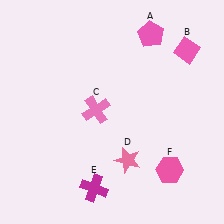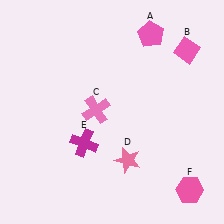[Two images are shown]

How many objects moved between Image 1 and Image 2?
2 objects moved between the two images.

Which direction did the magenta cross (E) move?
The magenta cross (E) moved up.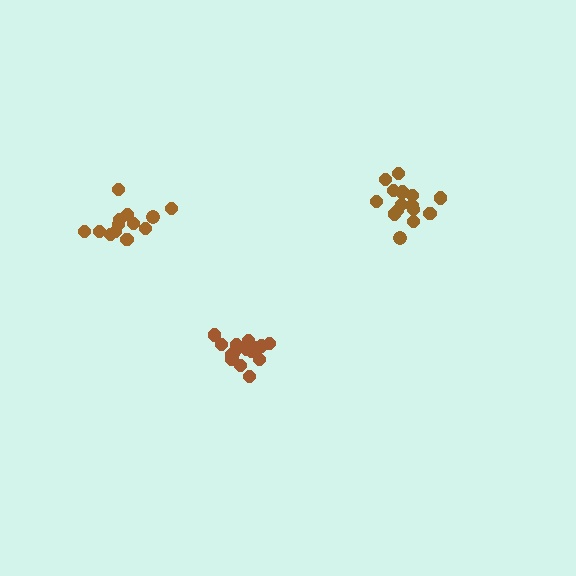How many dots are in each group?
Group 1: 16 dots, Group 2: 16 dots, Group 3: 13 dots (45 total).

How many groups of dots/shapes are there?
There are 3 groups.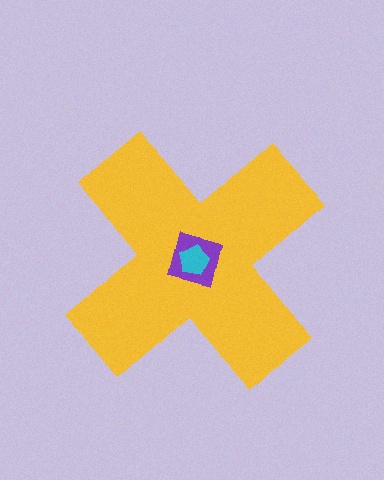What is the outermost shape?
The yellow cross.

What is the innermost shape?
The cyan pentagon.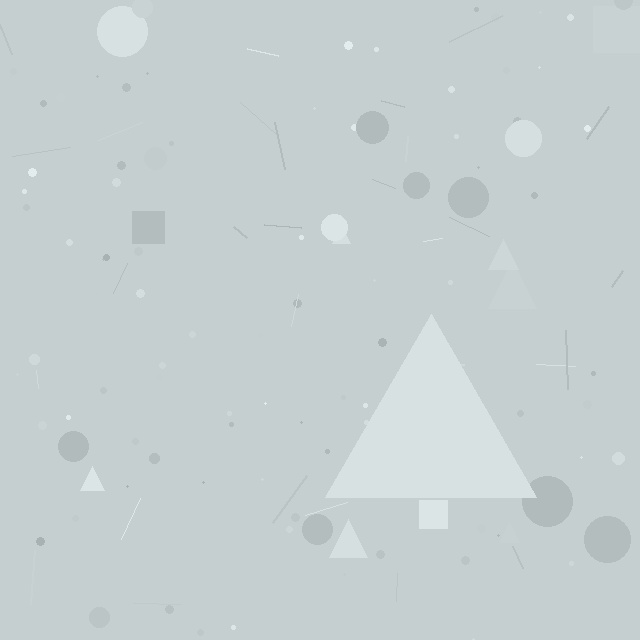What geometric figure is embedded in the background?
A triangle is embedded in the background.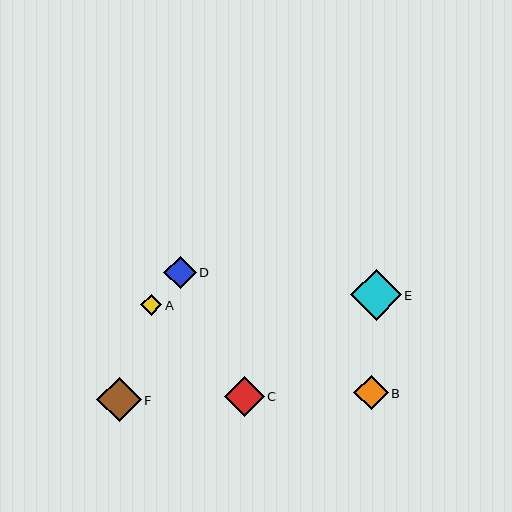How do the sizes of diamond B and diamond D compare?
Diamond B and diamond D are approximately the same size.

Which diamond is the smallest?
Diamond A is the smallest with a size of approximately 21 pixels.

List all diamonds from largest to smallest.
From largest to smallest: E, F, C, B, D, A.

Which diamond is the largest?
Diamond E is the largest with a size of approximately 51 pixels.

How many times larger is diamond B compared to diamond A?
Diamond B is approximately 1.6 times the size of diamond A.